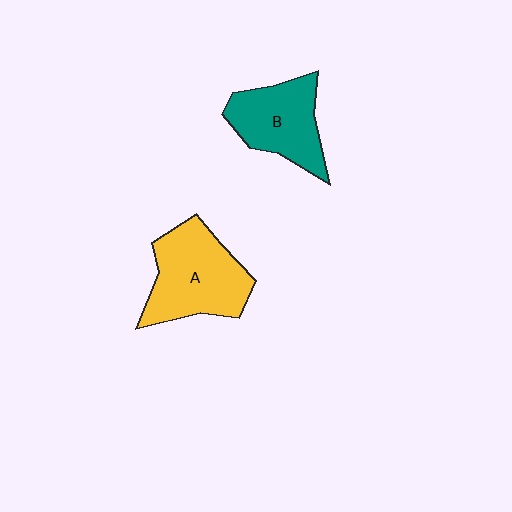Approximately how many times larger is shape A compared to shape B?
Approximately 1.2 times.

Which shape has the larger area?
Shape A (yellow).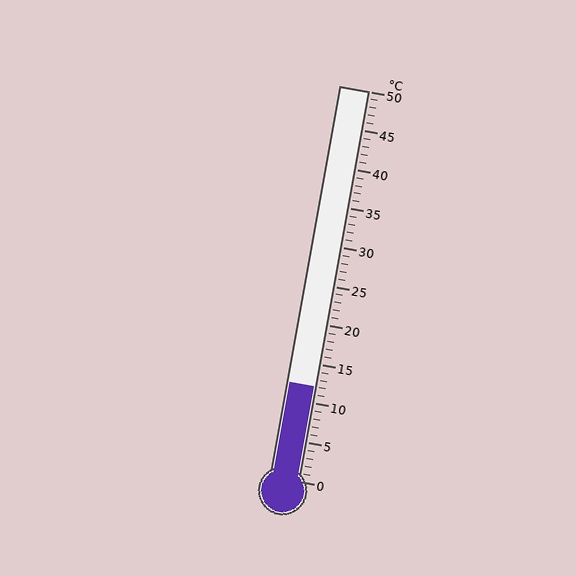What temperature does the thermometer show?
The thermometer shows approximately 12°C.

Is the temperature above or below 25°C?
The temperature is below 25°C.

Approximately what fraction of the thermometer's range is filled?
The thermometer is filled to approximately 25% of its range.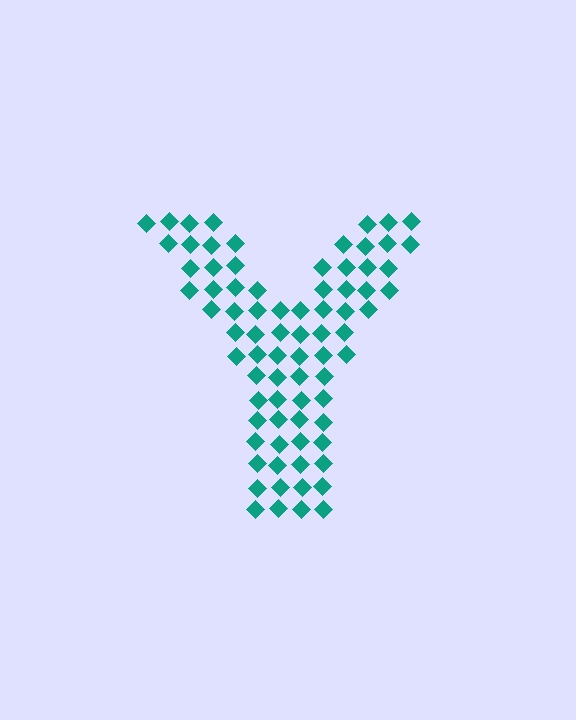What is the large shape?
The large shape is the letter Y.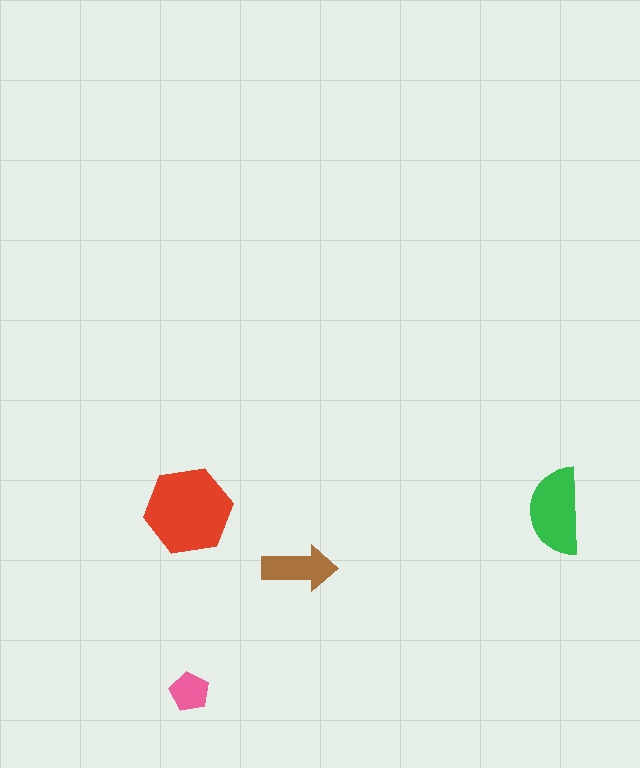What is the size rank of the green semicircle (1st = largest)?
2nd.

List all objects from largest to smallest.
The red hexagon, the green semicircle, the brown arrow, the pink pentagon.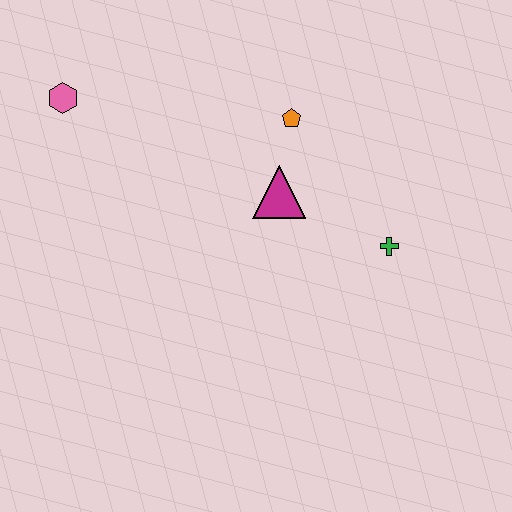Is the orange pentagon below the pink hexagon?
Yes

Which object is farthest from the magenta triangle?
The pink hexagon is farthest from the magenta triangle.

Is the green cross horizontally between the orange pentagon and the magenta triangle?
No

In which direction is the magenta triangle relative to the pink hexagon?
The magenta triangle is to the right of the pink hexagon.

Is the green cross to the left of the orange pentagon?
No